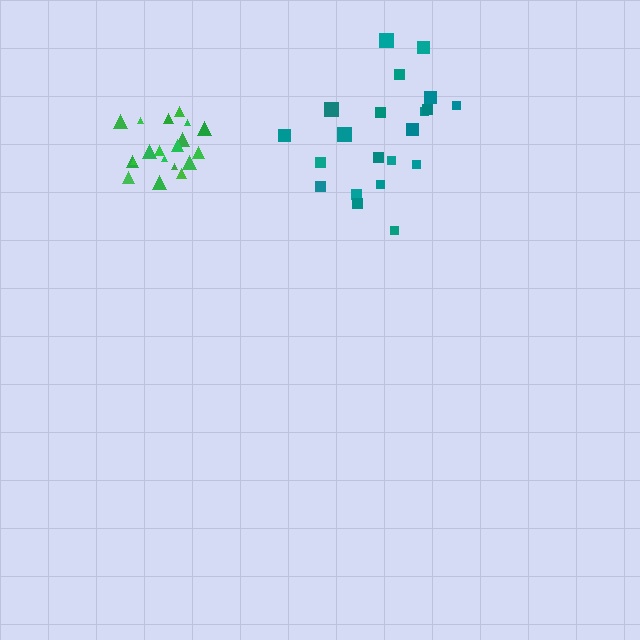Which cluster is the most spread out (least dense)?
Teal.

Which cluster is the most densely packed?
Green.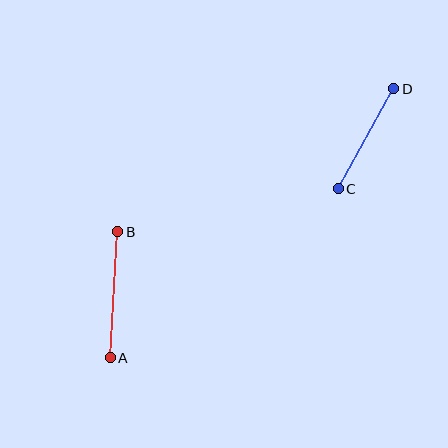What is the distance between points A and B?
The distance is approximately 127 pixels.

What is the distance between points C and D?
The distance is approximately 114 pixels.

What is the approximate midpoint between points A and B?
The midpoint is at approximately (114, 295) pixels.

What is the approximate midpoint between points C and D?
The midpoint is at approximately (366, 139) pixels.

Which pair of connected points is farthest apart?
Points A and B are farthest apart.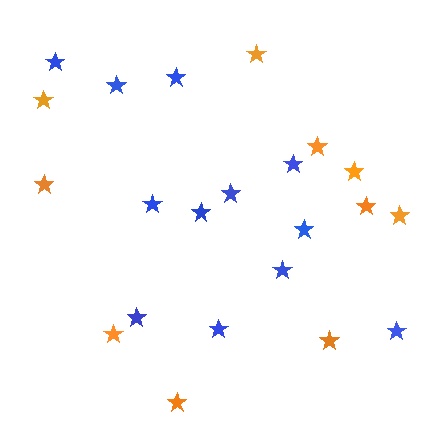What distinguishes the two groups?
There are 2 groups: one group of blue stars (12) and one group of orange stars (10).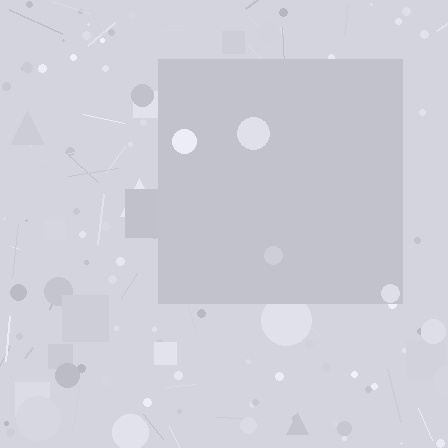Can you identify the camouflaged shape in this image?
The camouflaged shape is a square.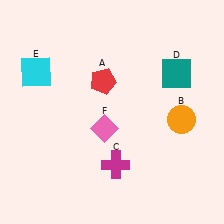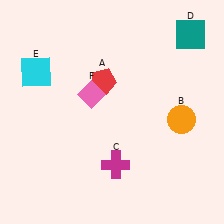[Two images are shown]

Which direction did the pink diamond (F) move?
The pink diamond (F) moved up.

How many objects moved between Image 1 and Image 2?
2 objects moved between the two images.